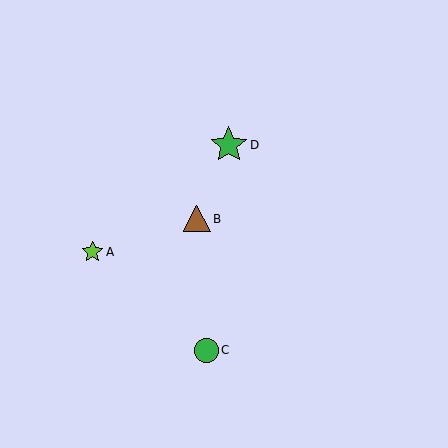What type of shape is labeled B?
Shape B is a brown triangle.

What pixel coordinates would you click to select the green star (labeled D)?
Click at (229, 145) to select the green star D.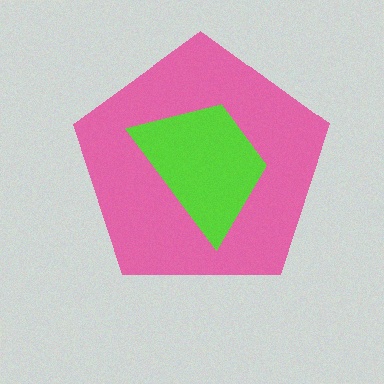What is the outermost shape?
The pink pentagon.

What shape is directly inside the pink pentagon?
The lime trapezoid.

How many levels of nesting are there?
2.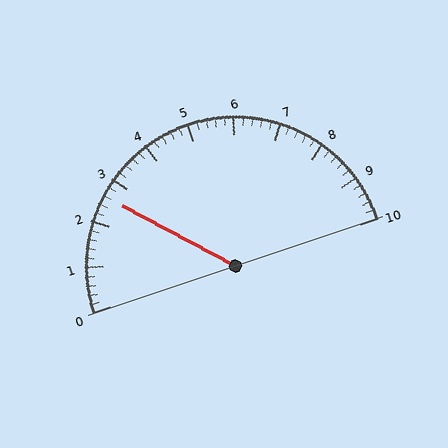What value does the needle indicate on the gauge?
The needle indicates approximately 2.6.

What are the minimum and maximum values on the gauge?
The gauge ranges from 0 to 10.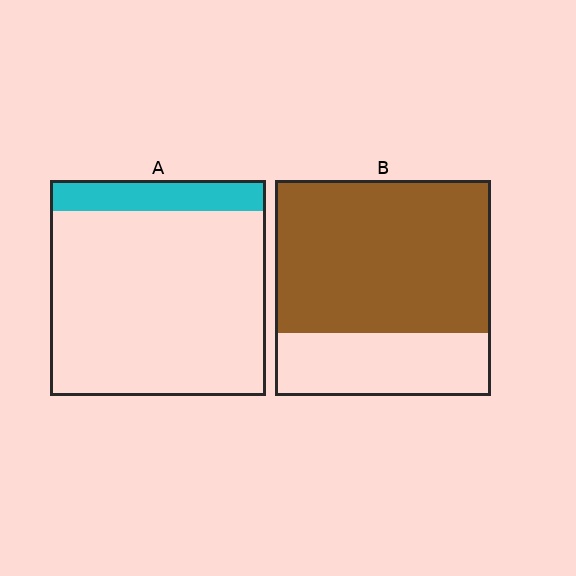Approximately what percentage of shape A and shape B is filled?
A is approximately 15% and B is approximately 70%.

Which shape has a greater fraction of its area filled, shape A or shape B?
Shape B.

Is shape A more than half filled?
No.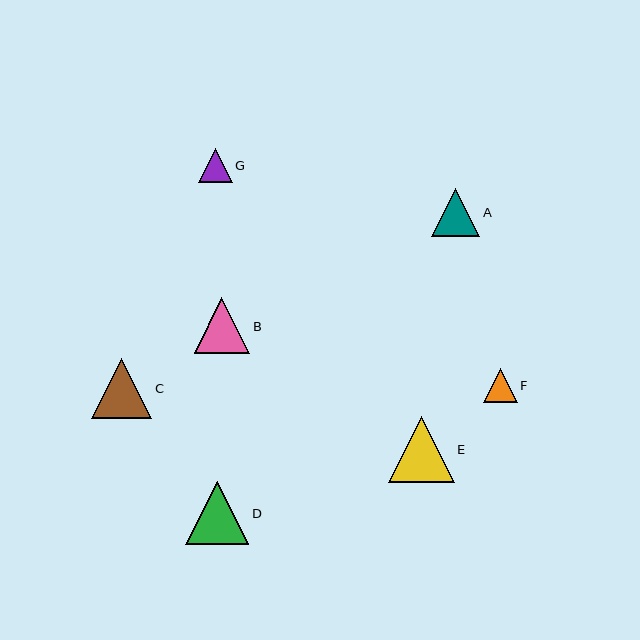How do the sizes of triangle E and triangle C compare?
Triangle E and triangle C are approximately the same size.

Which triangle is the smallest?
Triangle F is the smallest with a size of approximately 34 pixels.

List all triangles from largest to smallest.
From largest to smallest: E, D, C, B, A, G, F.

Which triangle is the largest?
Triangle E is the largest with a size of approximately 66 pixels.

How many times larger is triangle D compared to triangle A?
Triangle D is approximately 1.3 times the size of triangle A.